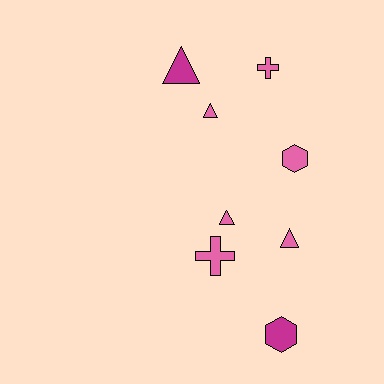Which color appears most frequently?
Pink, with 6 objects.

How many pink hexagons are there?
There is 1 pink hexagon.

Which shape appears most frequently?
Triangle, with 4 objects.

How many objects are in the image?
There are 8 objects.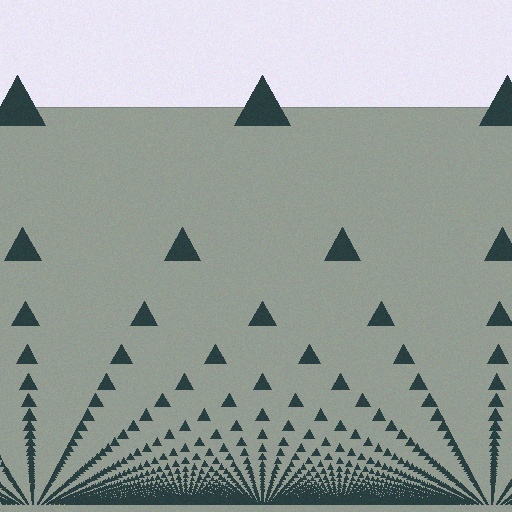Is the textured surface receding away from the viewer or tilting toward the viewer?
The surface appears to tilt toward the viewer. Texture elements get larger and sparser toward the top.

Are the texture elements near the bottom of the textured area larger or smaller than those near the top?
Smaller. The gradient is inverted — elements near the bottom are smaller and denser.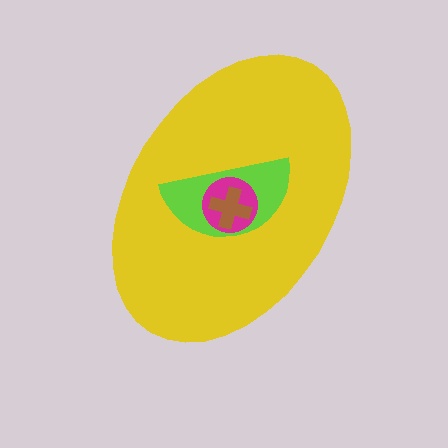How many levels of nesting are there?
4.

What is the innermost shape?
The brown cross.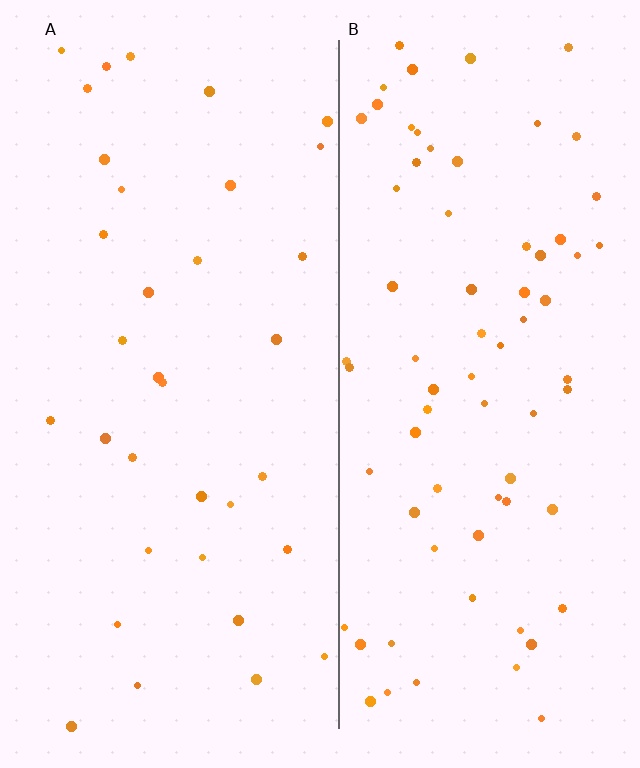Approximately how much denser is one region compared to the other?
Approximately 2.1× — region B over region A.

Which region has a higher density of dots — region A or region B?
B (the right).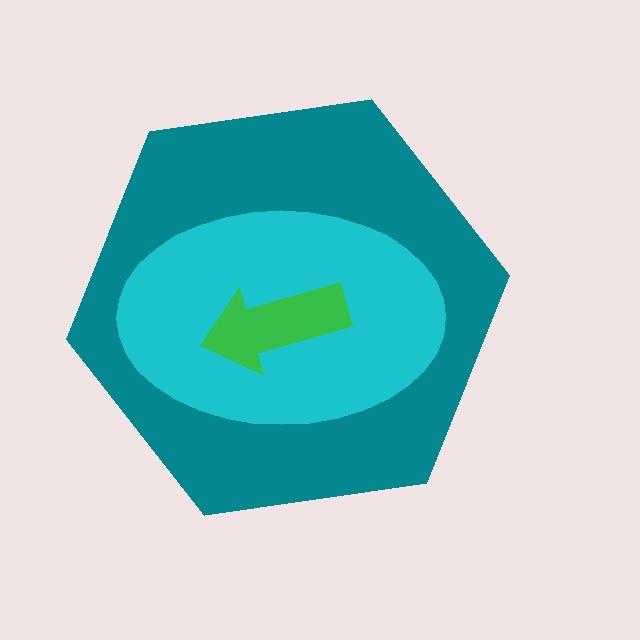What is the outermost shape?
The teal hexagon.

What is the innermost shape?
The green arrow.